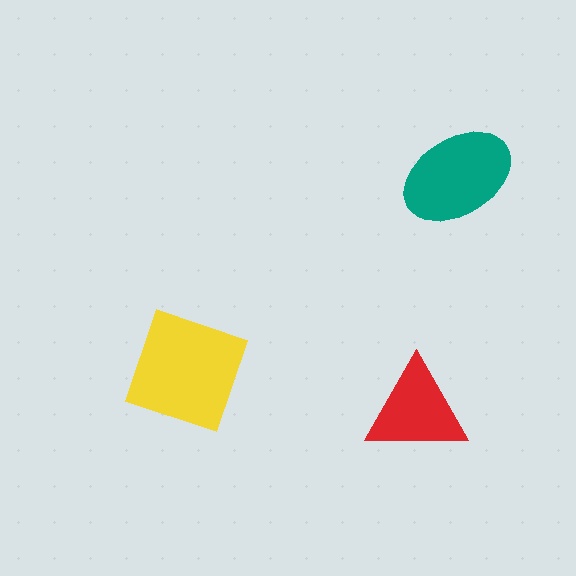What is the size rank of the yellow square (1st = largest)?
1st.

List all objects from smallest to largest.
The red triangle, the teal ellipse, the yellow square.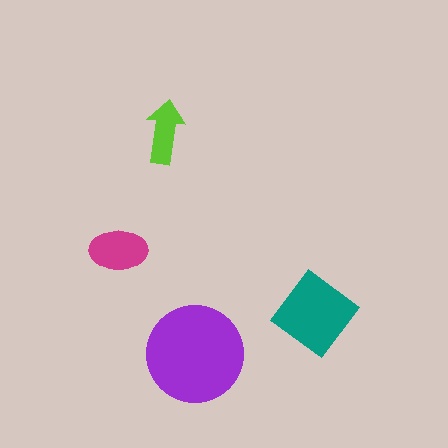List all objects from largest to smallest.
The purple circle, the teal diamond, the magenta ellipse, the lime arrow.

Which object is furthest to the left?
The magenta ellipse is leftmost.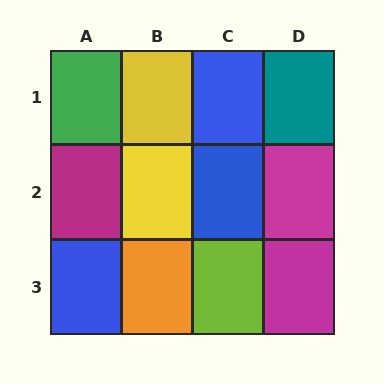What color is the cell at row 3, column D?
Magenta.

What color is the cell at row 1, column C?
Blue.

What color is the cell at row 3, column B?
Orange.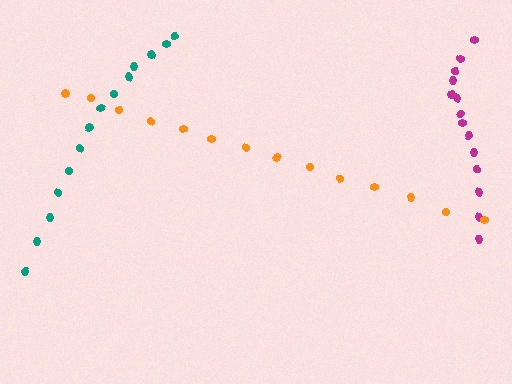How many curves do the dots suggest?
There are 3 distinct paths.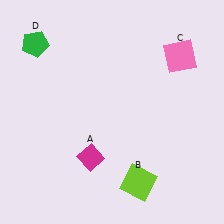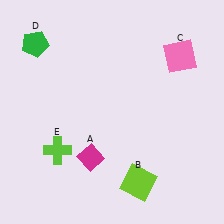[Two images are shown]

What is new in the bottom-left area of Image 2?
A lime cross (E) was added in the bottom-left area of Image 2.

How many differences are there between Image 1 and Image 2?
There is 1 difference between the two images.